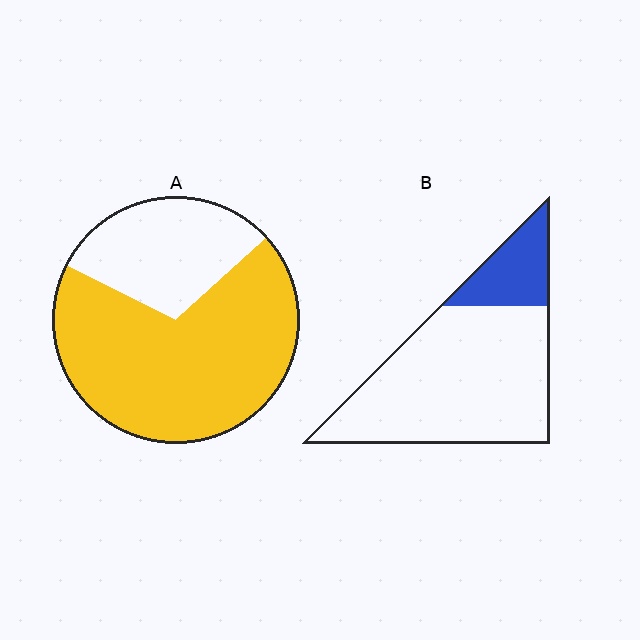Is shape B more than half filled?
No.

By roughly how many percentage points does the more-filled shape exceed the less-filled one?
By roughly 50 percentage points (A over B).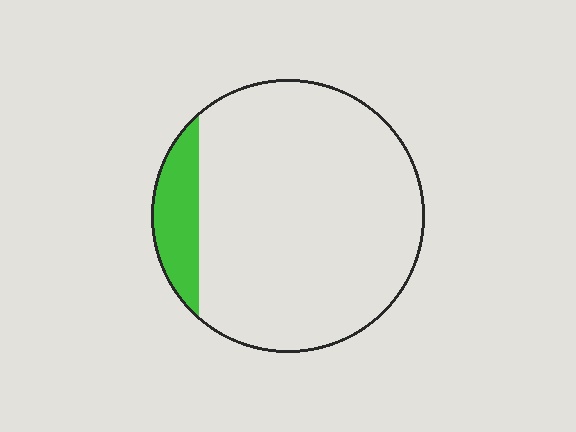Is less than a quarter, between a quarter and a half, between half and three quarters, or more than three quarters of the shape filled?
Less than a quarter.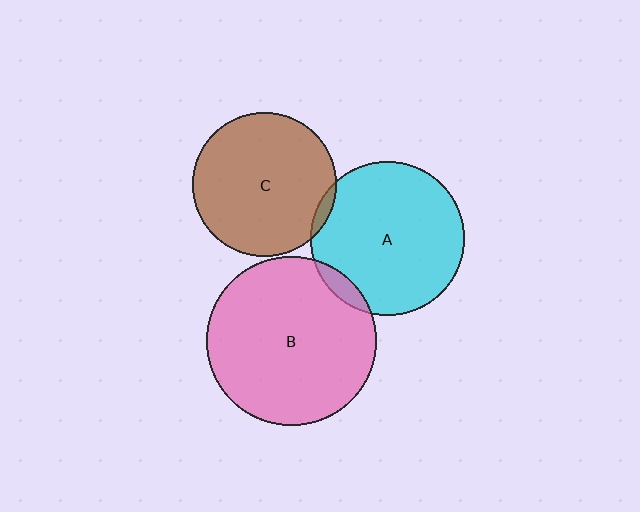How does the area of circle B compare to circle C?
Approximately 1.4 times.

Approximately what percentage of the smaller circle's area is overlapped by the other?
Approximately 5%.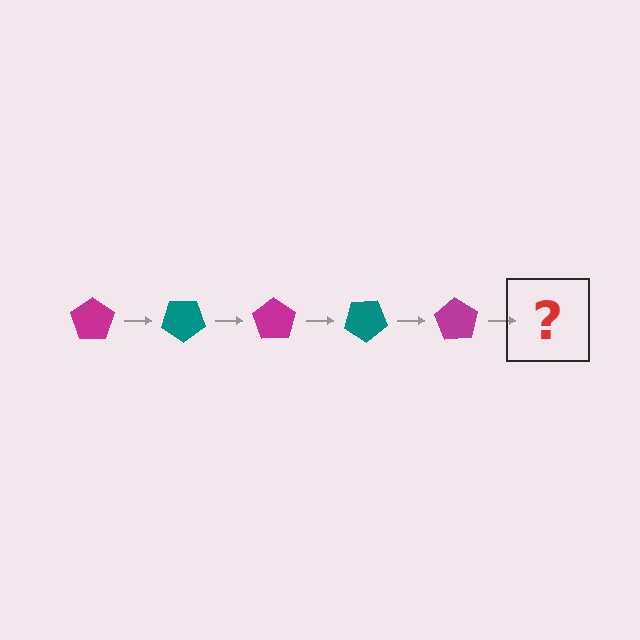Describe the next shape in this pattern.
It should be a teal pentagon, rotated 175 degrees from the start.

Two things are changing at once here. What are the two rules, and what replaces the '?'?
The two rules are that it rotates 35 degrees each step and the color cycles through magenta and teal. The '?' should be a teal pentagon, rotated 175 degrees from the start.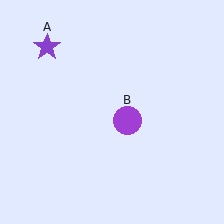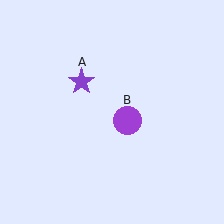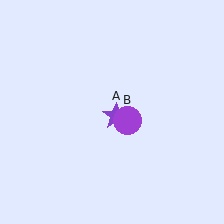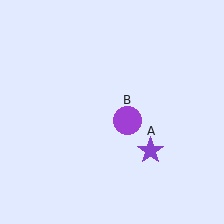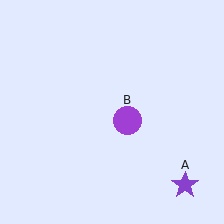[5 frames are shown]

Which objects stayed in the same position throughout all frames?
Purple circle (object B) remained stationary.